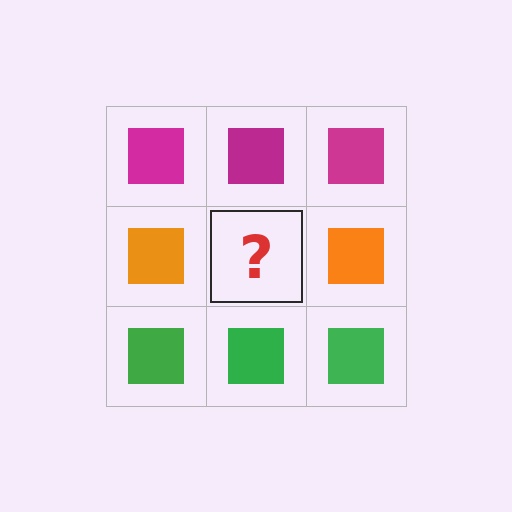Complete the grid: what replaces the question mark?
The question mark should be replaced with an orange square.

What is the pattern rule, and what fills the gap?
The rule is that each row has a consistent color. The gap should be filled with an orange square.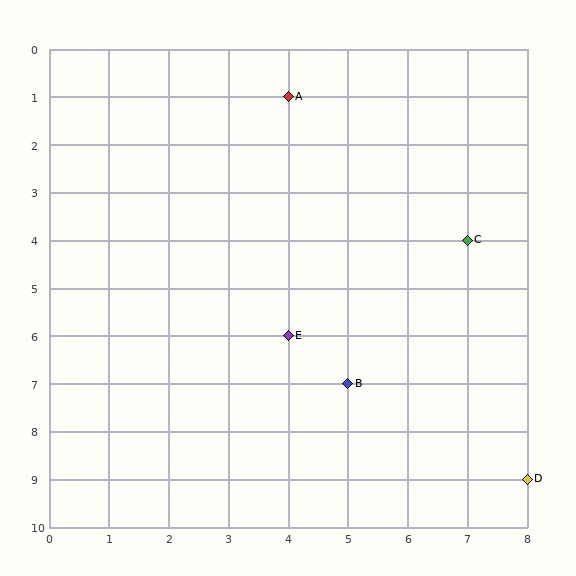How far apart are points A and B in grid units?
Points A and B are 1 column and 6 rows apart (about 6.1 grid units diagonally).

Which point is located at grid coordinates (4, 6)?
Point E is at (4, 6).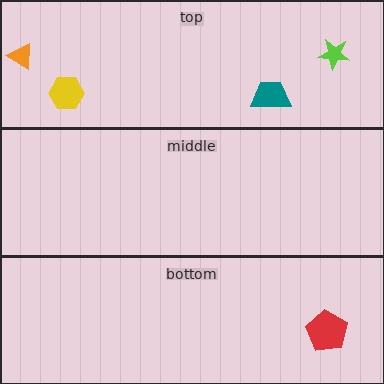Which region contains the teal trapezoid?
The top region.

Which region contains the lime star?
The top region.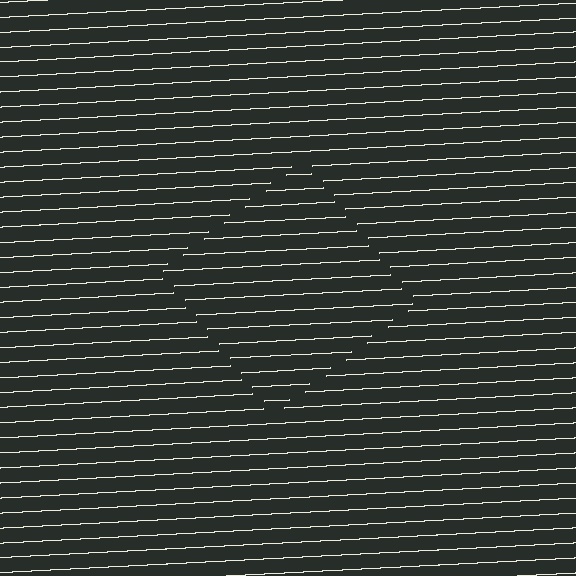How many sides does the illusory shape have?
4 sides — the line-ends trace a square.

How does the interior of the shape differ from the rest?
The interior of the shape contains the same grating, shifted by half a period — the contour is defined by the phase discontinuity where line-ends from the inner and outer gratings abut.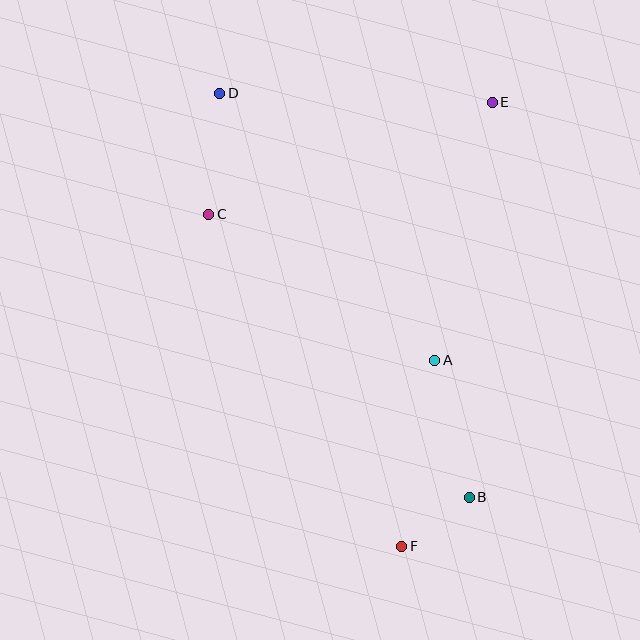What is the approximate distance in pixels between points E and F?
The distance between E and F is approximately 453 pixels.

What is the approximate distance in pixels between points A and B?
The distance between A and B is approximately 141 pixels.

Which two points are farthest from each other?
Points D and F are farthest from each other.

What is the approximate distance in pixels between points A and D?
The distance between A and D is approximately 343 pixels.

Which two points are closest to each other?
Points B and F are closest to each other.